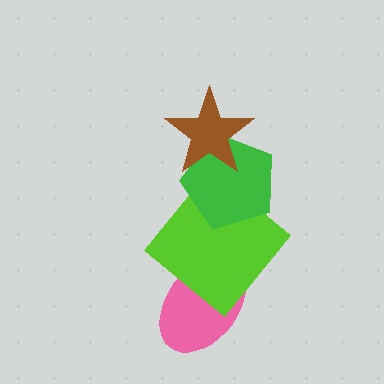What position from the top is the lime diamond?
The lime diamond is 3rd from the top.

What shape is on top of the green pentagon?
The brown star is on top of the green pentagon.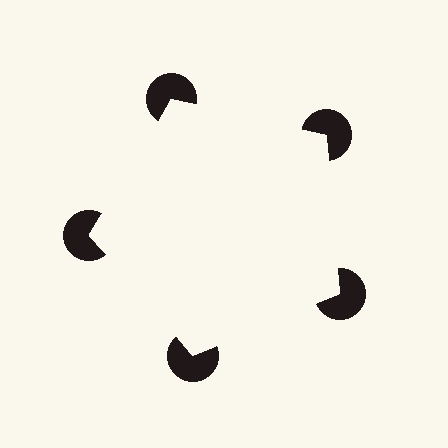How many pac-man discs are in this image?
There are 5 — one at each vertex of the illusory pentagon.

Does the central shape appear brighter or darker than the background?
It typically appears slightly brighter than the background, even though no actual brightness change is drawn.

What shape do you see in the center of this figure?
An illusory pentagon — its edges are inferred from the aligned wedge cuts in the pac-man discs, not physically drawn.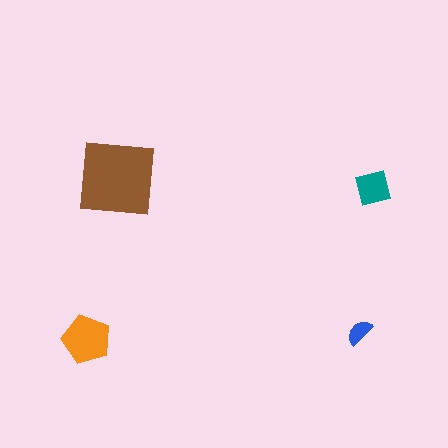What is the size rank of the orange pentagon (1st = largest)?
2nd.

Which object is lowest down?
The orange pentagon is bottommost.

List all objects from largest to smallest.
The brown square, the orange pentagon, the teal square, the blue semicircle.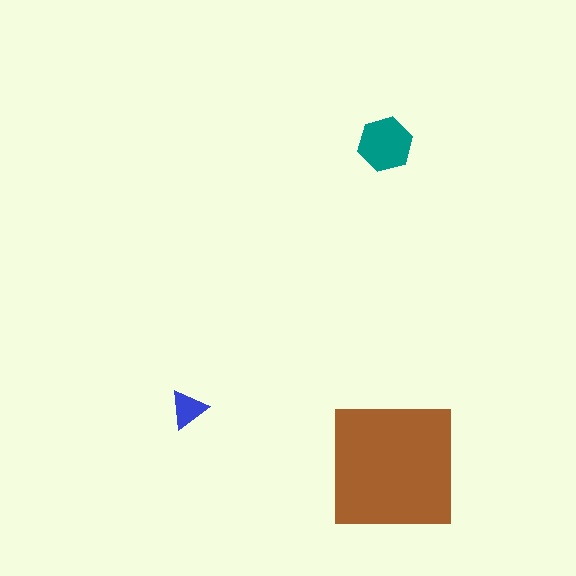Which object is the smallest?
The blue triangle.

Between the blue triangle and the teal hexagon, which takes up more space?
The teal hexagon.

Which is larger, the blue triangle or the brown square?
The brown square.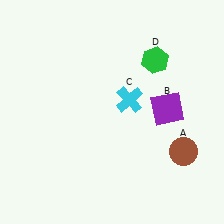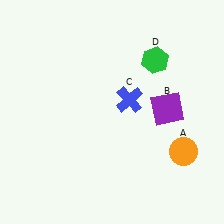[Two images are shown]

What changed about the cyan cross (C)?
In Image 1, C is cyan. In Image 2, it changed to blue.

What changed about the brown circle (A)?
In Image 1, A is brown. In Image 2, it changed to orange.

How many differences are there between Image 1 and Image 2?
There are 2 differences between the two images.